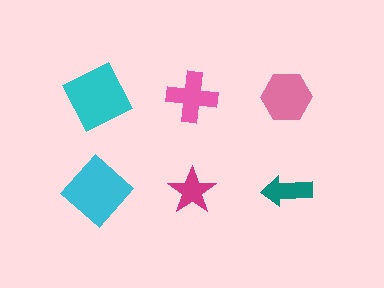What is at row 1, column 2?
A pink cross.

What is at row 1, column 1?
A cyan square.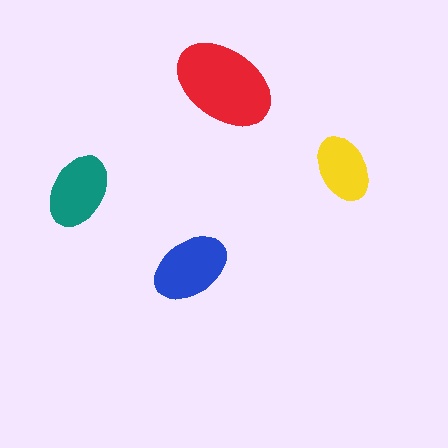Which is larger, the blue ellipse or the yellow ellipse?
The blue one.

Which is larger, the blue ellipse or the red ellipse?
The red one.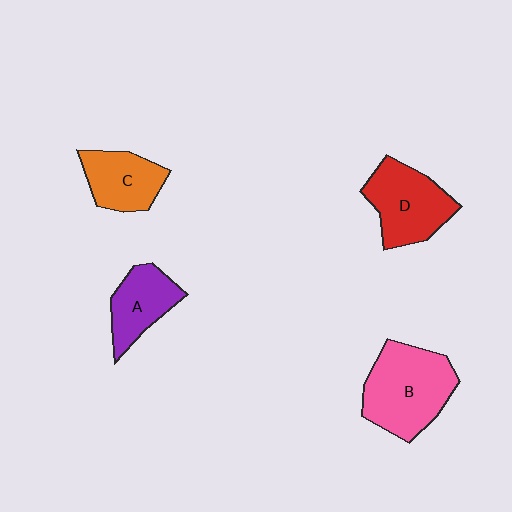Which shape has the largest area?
Shape B (pink).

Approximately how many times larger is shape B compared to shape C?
Approximately 1.6 times.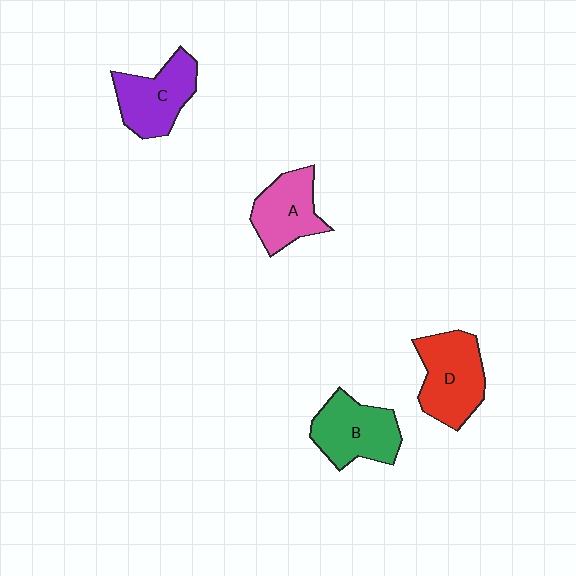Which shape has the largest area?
Shape D (red).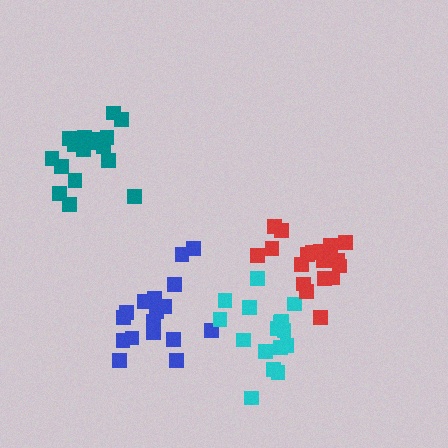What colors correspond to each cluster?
The clusters are colored: blue, cyan, red, teal.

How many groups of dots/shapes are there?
There are 4 groups.